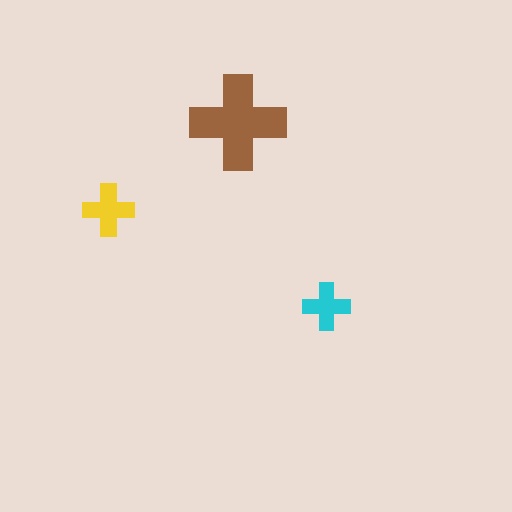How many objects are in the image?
There are 3 objects in the image.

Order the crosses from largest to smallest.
the brown one, the yellow one, the cyan one.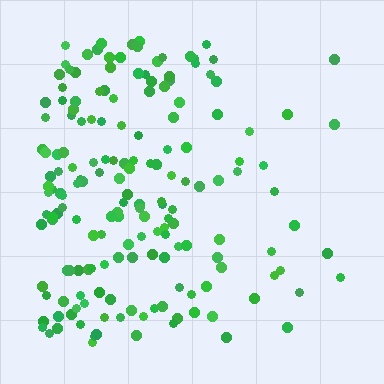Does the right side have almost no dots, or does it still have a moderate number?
Still a moderate number, just noticeably fewer than the left.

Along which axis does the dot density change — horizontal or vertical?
Horizontal.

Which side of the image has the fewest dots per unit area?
The right.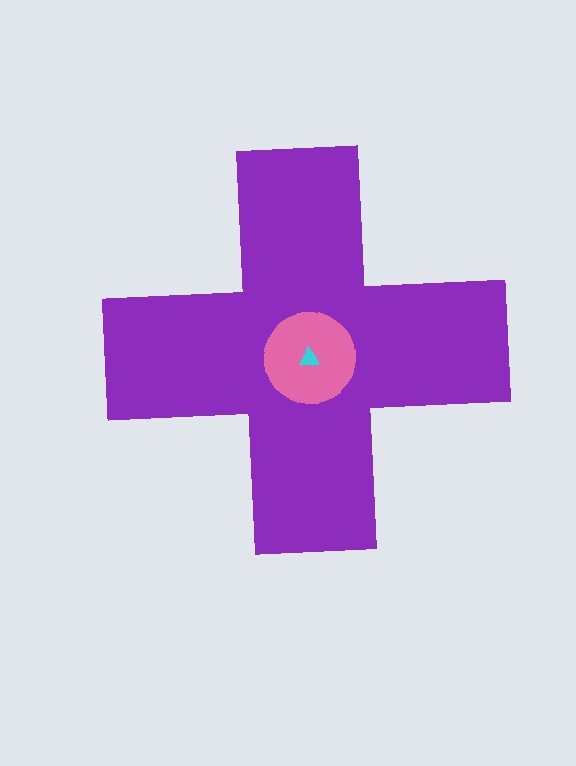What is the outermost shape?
The purple cross.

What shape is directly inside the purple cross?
The pink circle.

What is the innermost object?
The cyan triangle.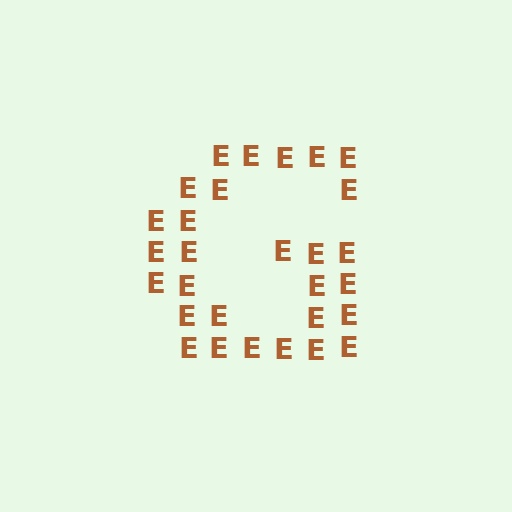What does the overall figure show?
The overall figure shows the letter G.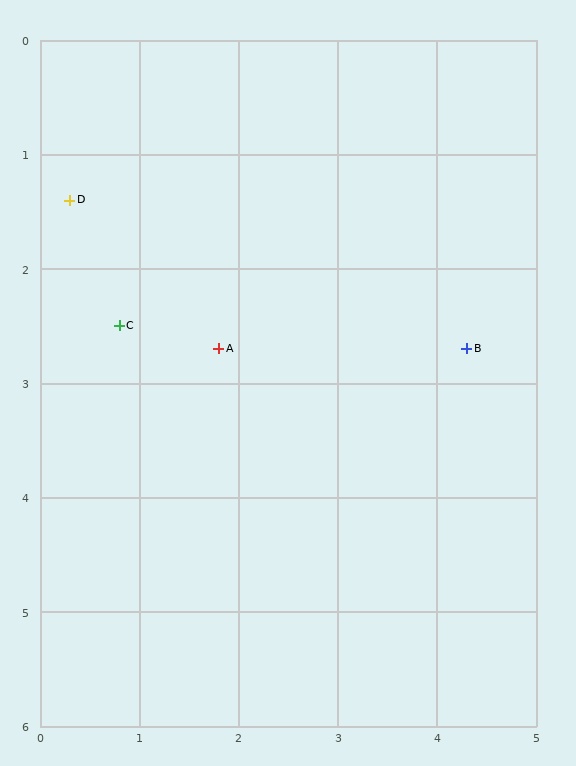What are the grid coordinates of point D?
Point D is at approximately (0.3, 1.4).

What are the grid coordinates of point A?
Point A is at approximately (1.8, 2.7).